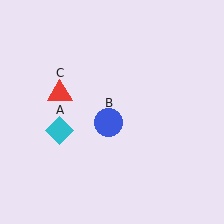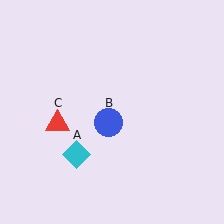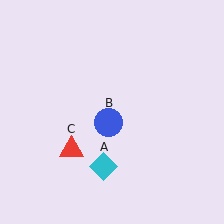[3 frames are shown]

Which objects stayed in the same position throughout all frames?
Blue circle (object B) remained stationary.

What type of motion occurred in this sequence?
The cyan diamond (object A), red triangle (object C) rotated counterclockwise around the center of the scene.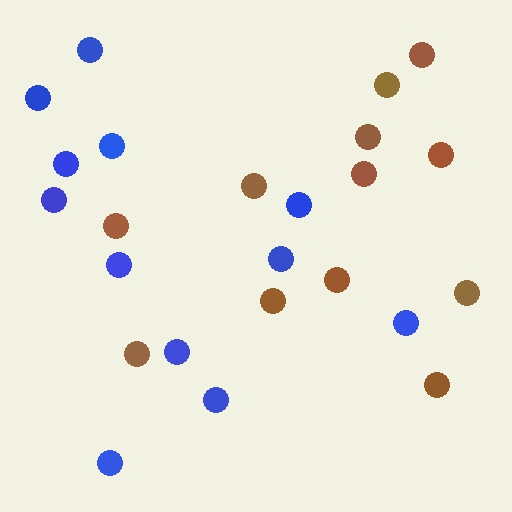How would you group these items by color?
There are 2 groups: one group of blue circles (12) and one group of brown circles (12).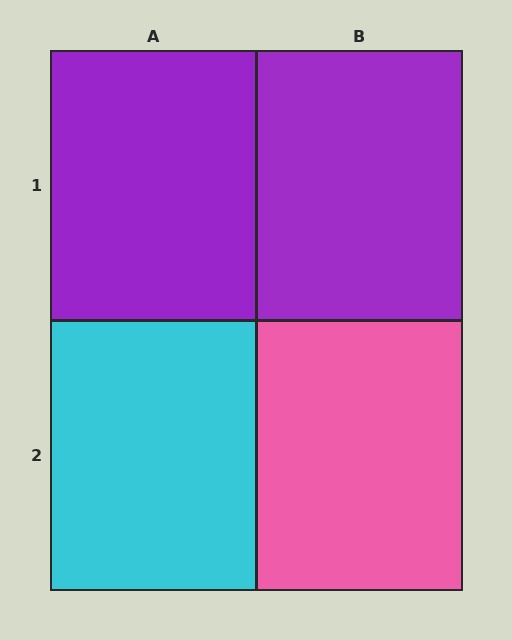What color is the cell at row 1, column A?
Purple.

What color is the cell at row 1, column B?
Purple.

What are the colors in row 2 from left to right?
Cyan, pink.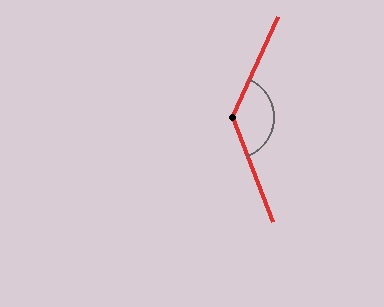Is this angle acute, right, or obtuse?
It is obtuse.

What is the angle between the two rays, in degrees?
Approximately 135 degrees.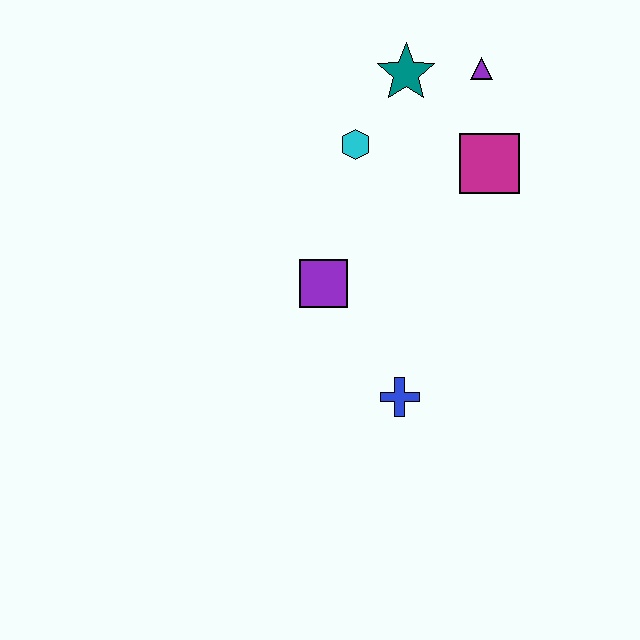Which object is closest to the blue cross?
The purple square is closest to the blue cross.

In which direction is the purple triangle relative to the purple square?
The purple triangle is above the purple square.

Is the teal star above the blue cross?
Yes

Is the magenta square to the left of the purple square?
No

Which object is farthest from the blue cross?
The purple triangle is farthest from the blue cross.